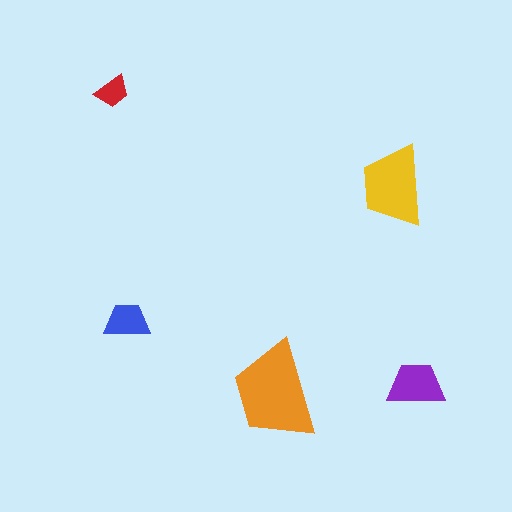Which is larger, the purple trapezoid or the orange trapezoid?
The orange one.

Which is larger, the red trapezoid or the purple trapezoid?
The purple one.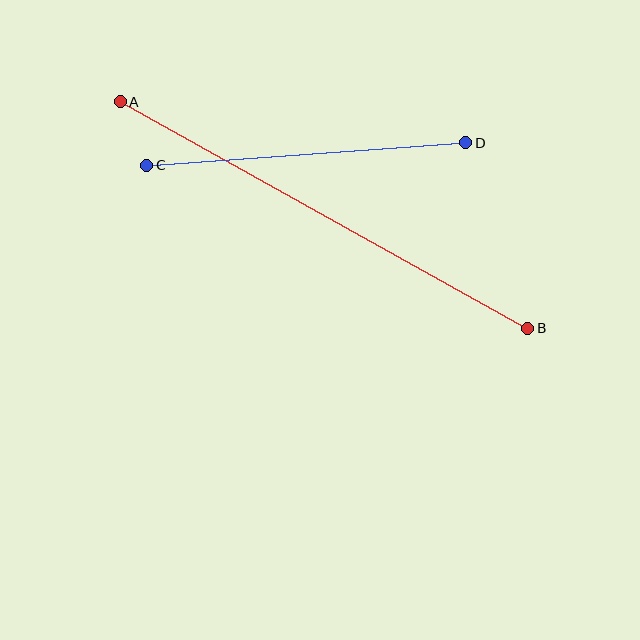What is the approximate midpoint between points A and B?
The midpoint is at approximately (324, 215) pixels.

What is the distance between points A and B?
The distance is approximately 466 pixels.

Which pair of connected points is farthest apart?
Points A and B are farthest apart.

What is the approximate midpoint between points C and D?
The midpoint is at approximately (306, 154) pixels.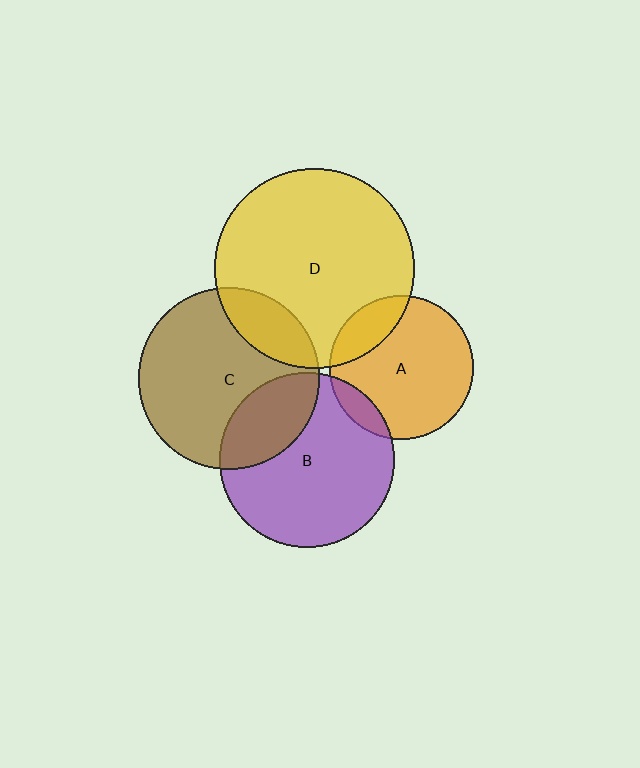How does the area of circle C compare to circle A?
Approximately 1.6 times.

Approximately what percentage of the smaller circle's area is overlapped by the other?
Approximately 20%.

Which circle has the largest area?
Circle D (yellow).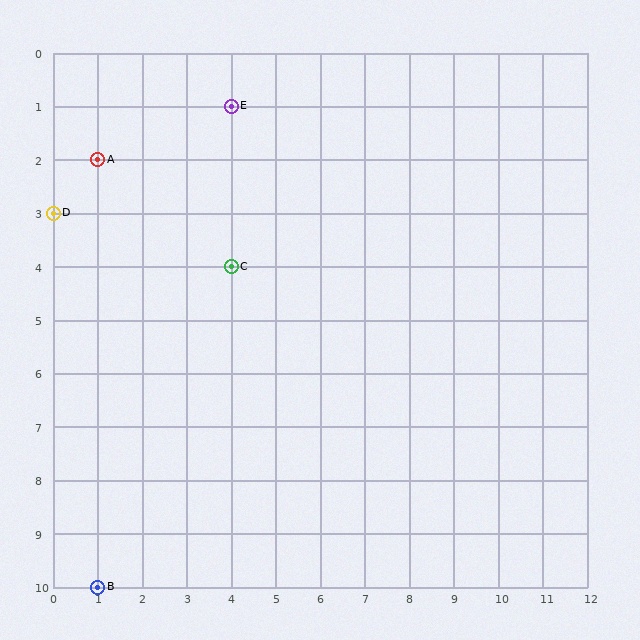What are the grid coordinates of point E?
Point E is at grid coordinates (4, 1).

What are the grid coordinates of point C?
Point C is at grid coordinates (4, 4).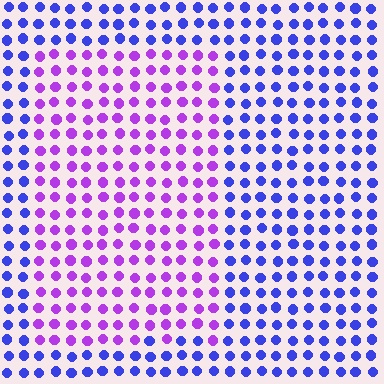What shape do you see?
I see a rectangle.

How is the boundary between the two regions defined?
The boundary is defined purely by a slight shift in hue (about 46 degrees). Spacing, size, and orientation are identical on both sides.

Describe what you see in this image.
The image is filled with small blue elements in a uniform arrangement. A rectangle-shaped region is visible where the elements are tinted to a slightly different hue, forming a subtle color boundary.